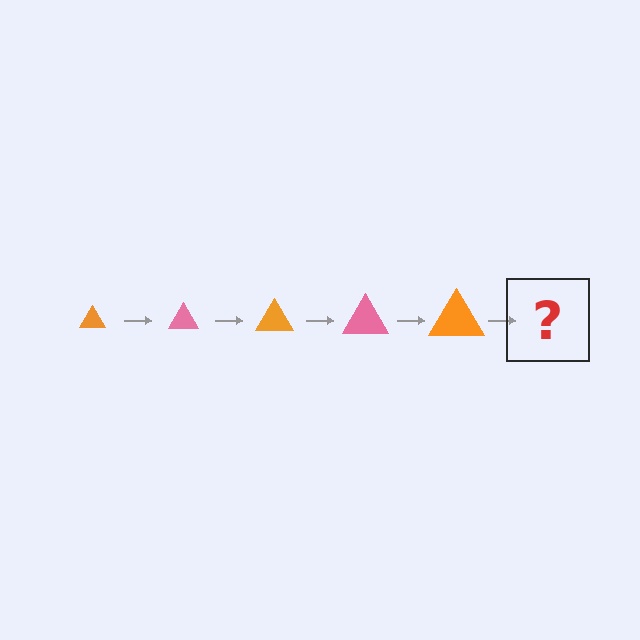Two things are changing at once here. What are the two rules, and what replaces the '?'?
The two rules are that the triangle grows larger each step and the color cycles through orange and pink. The '?' should be a pink triangle, larger than the previous one.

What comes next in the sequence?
The next element should be a pink triangle, larger than the previous one.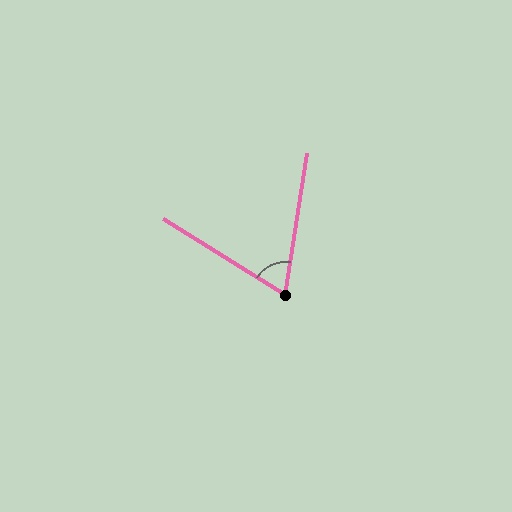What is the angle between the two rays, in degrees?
Approximately 67 degrees.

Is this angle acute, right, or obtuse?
It is acute.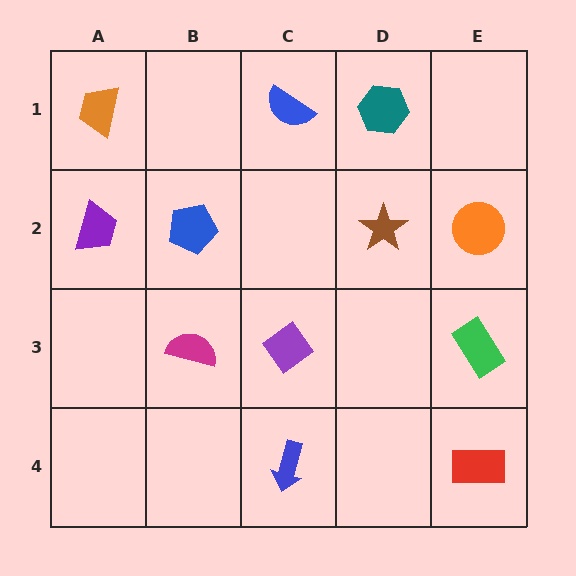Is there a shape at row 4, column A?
No, that cell is empty.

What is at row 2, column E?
An orange circle.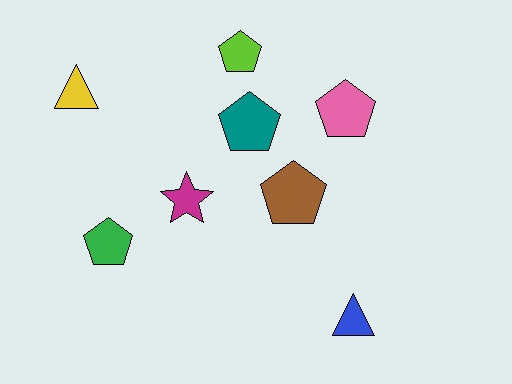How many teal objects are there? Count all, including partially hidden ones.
There is 1 teal object.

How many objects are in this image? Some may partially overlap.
There are 8 objects.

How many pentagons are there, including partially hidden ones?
There are 5 pentagons.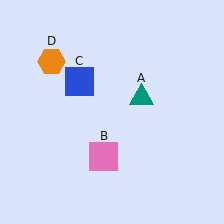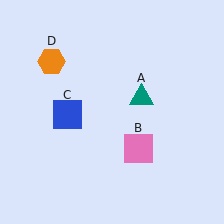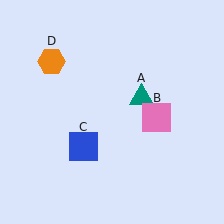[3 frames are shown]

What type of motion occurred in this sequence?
The pink square (object B), blue square (object C) rotated counterclockwise around the center of the scene.